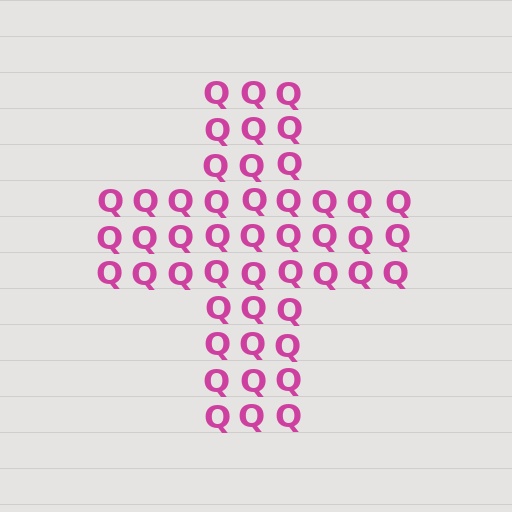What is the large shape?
The large shape is a cross.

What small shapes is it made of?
It is made of small letter Q's.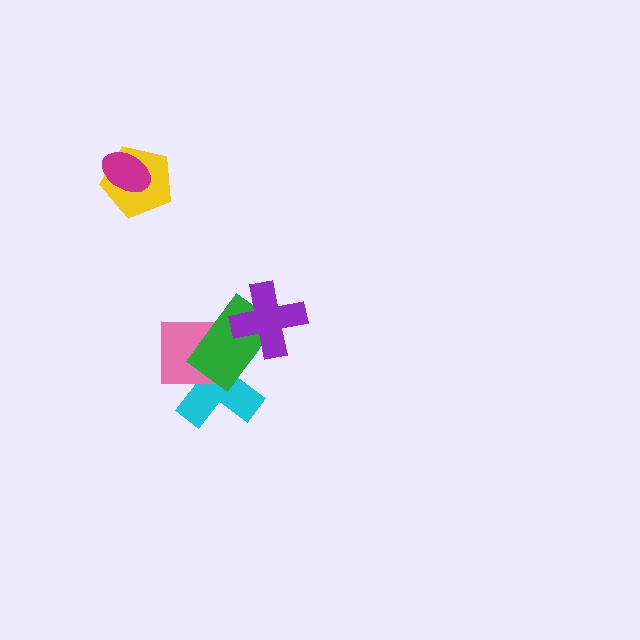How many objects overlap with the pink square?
2 objects overlap with the pink square.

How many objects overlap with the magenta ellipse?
1 object overlaps with the magenta ellipse.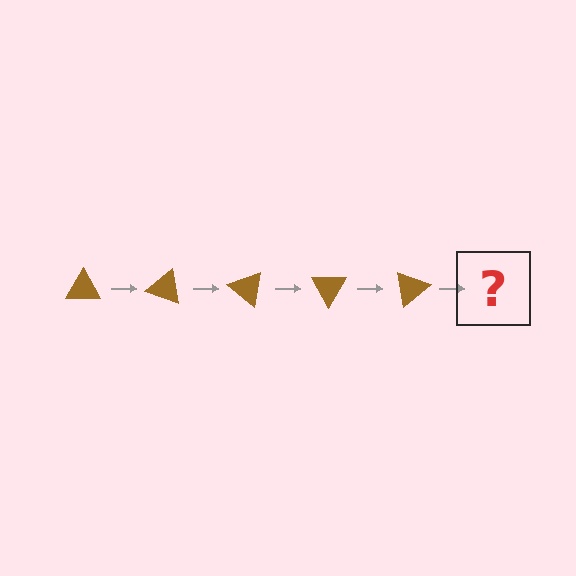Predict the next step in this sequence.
The next step is a brown triangle rotated 100 degrees.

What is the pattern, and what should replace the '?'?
The pattern is that the triangle rotates 20 degrees each step. The '?' should be a brown triangle rotated 100 degrees.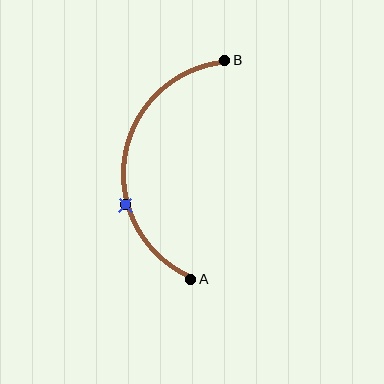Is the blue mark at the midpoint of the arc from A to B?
No. The blue mark lies on the arc but is closer to endpoint A. The arc midpoint would be at the point on the curve equidistant along the arc from both A and B.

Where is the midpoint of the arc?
The arc midpoint is the point on the curve farthest from the straight line joining A and B. It sits to the left of that line.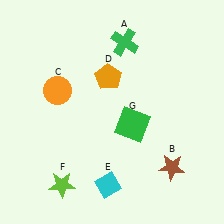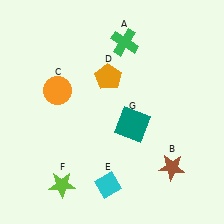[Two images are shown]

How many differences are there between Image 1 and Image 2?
There is 1 difference between the two images.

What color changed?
The square (G) changed from green in Image 1 to teal in Image 2.